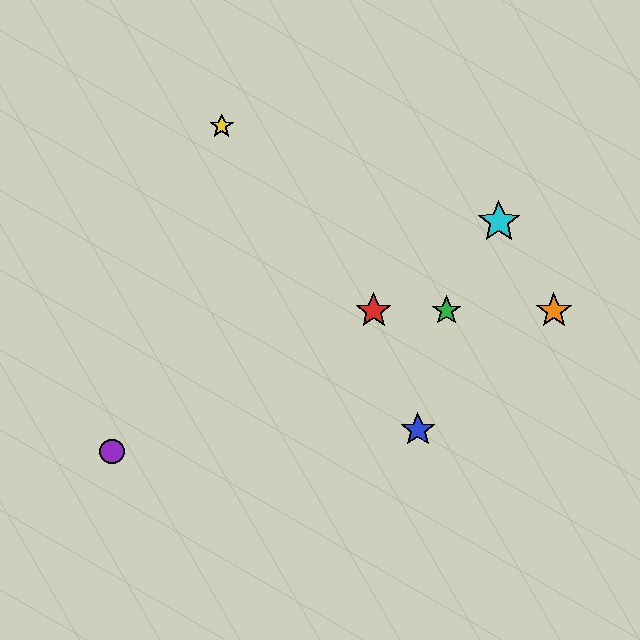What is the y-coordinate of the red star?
The red star is at y≈311.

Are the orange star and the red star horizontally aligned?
Yes, both are at y≈311.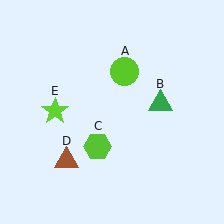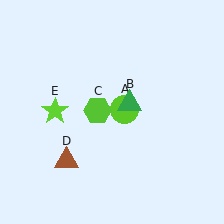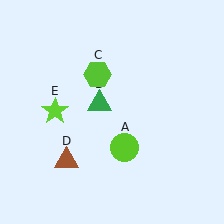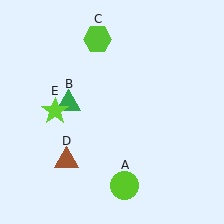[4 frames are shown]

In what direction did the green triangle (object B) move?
The green triangle (object B) moved left.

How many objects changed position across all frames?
3 objects changed position: lime circle (object A), green triangle (object B), lime hexagon (object C).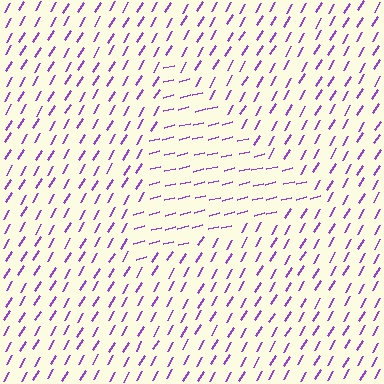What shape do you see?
I see a triangle.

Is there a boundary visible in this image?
Yes, there is a texture boundary formed by a change in line orientation.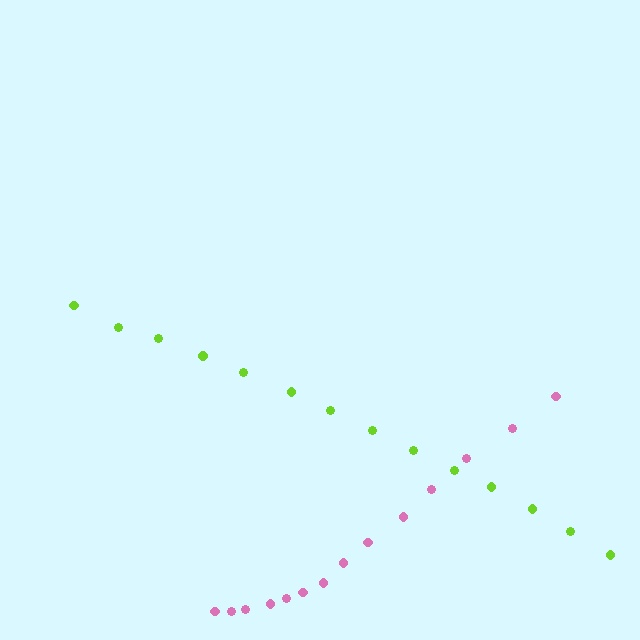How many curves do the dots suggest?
There are 2 distinct paths.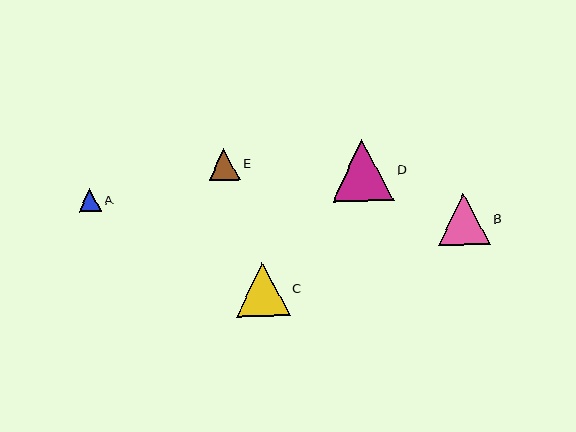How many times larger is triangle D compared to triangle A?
Triangle D is approximately 2.7 times the size of triangle A.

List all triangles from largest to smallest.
From largest to smallest: D, C, B, E, A.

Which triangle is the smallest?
Triangle A is the smallest with a size of approximately 22 pixels.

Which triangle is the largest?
Triangle D is the largest with a size of approximately 62 pixels.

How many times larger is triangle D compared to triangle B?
Triangle D is approximately 1.2 times the size of triangle B.